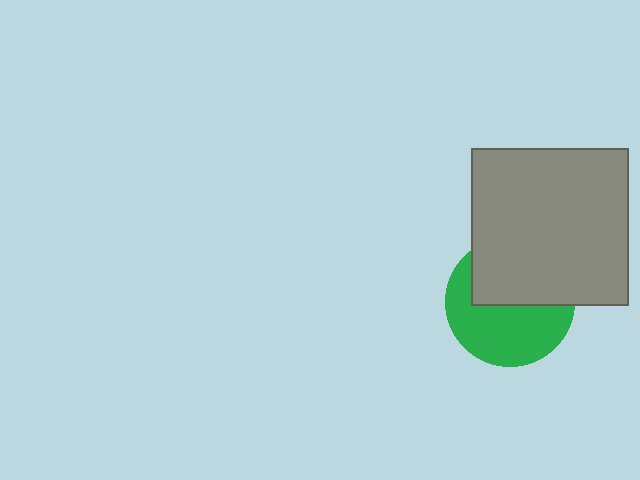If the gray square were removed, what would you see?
You would see the complete green circle.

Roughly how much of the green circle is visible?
About half of it is visible (roughly 55%).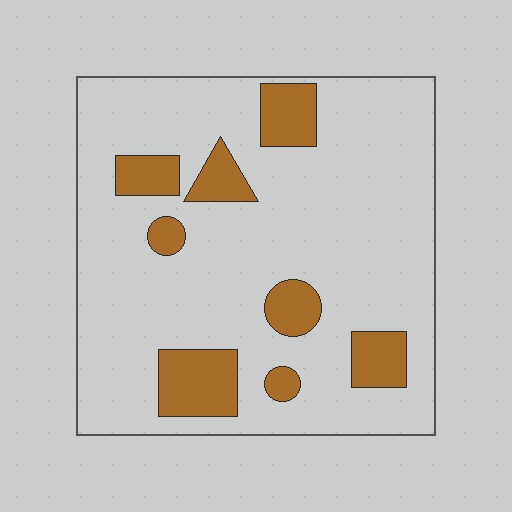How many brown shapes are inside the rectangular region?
8.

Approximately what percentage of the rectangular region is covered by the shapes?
Approximately 15%.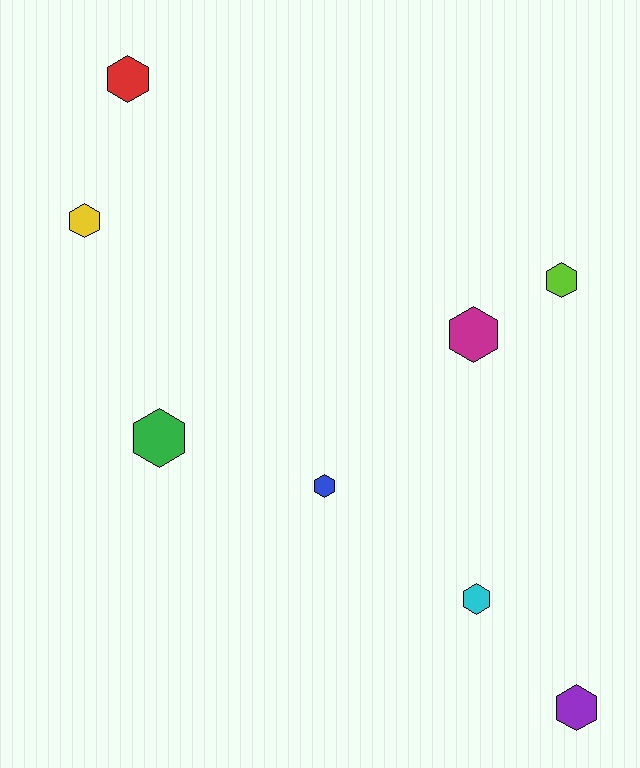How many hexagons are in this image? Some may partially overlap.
There are 8 hexagons.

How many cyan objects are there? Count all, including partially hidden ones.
There is 1 cyan object.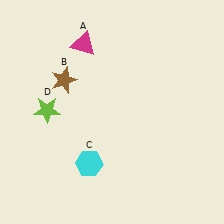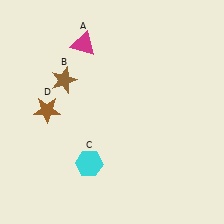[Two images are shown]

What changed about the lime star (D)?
In Image 1, D is lime. In Image 2, it changed to brown.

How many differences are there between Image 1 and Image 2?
There is 1 difference between the two images.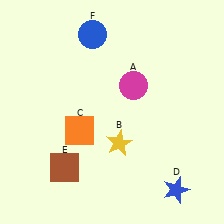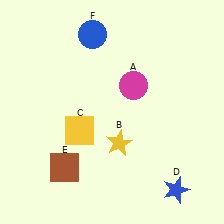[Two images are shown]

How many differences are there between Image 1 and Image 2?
There is 1 difference between the two images.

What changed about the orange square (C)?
In Image 1, C is orange. In Image 2, it changed to yellow.